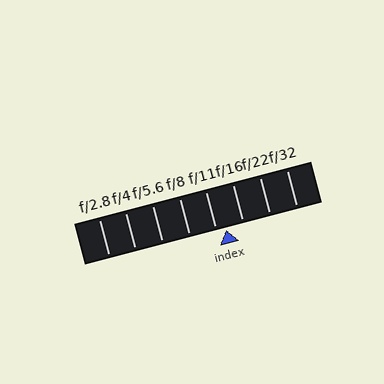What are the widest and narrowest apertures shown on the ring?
The widest aperture shown is f/2.8 and the narrowest is f/32.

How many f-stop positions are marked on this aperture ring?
There are 8 f-stop positions marked.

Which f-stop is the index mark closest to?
The index mark is closest to f/11.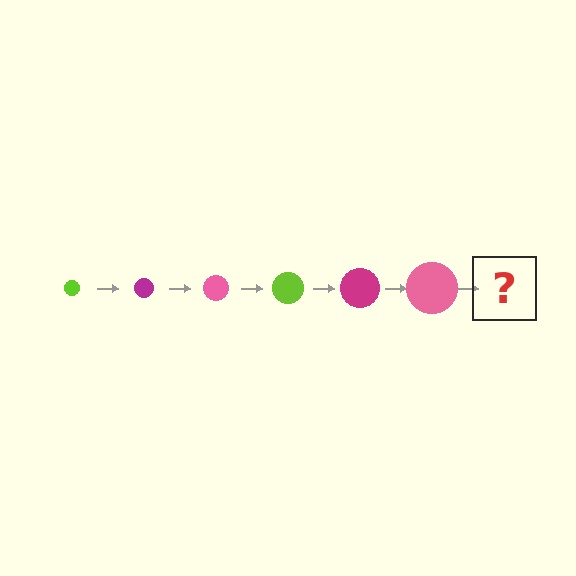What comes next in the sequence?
The next element should be a lime circle, larger than the previous one.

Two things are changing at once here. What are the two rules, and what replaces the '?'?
The two rules are that the circle grows larger each step and the color cycles through lime, magenta, and pink. The '?' should be a lime circle, larger than the previous one.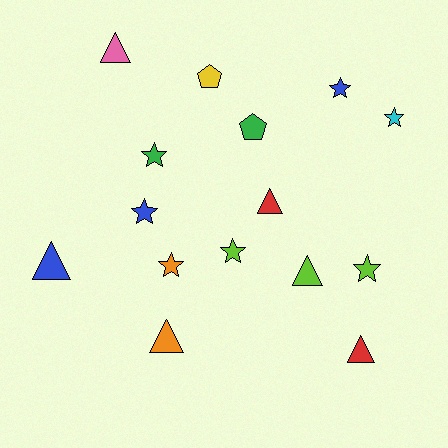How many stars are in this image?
There are 7 stars.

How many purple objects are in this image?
There are no purple objects.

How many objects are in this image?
There are 15 objects.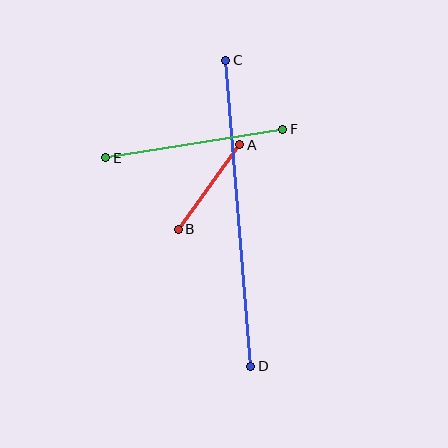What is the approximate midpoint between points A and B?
The midpoint is at approximately (209, 187) pixels.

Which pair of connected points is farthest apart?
Points C and D are farthest apart.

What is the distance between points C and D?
The distance is approximately 307 pixels.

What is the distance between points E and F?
The distance is approximately 179 pixels.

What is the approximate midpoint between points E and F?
The midpoint is at approximately (194, 144) pixels.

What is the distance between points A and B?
The distance is approximately 105 pixels.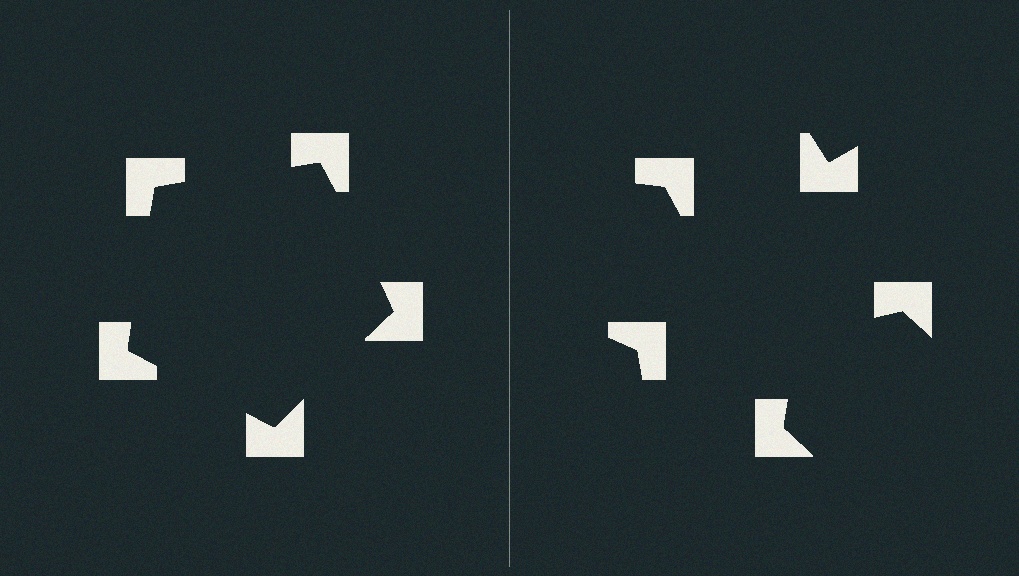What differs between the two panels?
The notched squares are positioned identically on both sides; only the wedge orientations differ. On the left they align to a pentagon; on the right they are misaligned.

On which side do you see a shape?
An illusory pentagon appears on the left side. On the right side the wedge cuts are rotated, so no coherent shape forms.